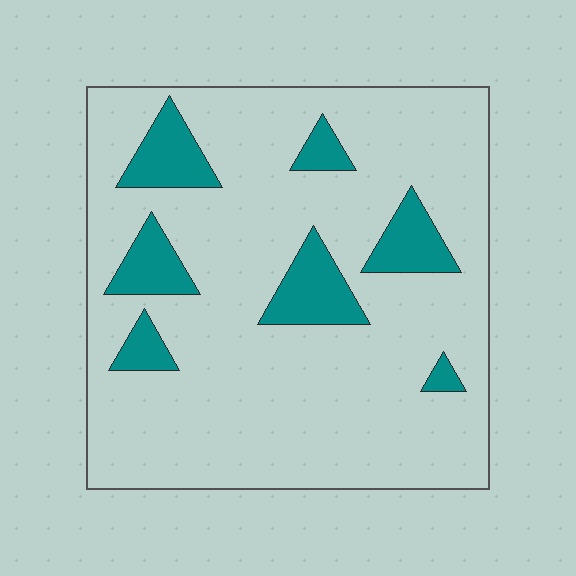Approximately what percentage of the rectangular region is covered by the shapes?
Approximately 15%.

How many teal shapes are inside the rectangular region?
7.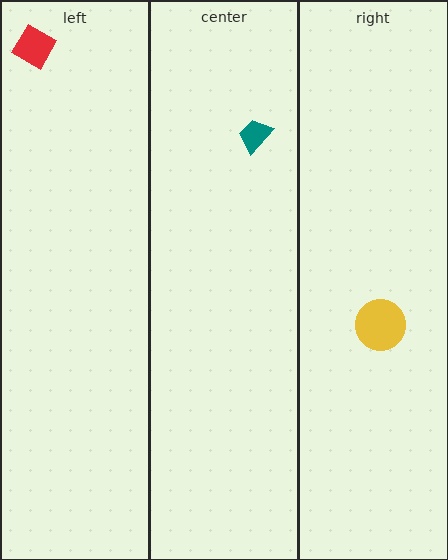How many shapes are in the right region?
1.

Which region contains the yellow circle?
The right region.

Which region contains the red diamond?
The left region.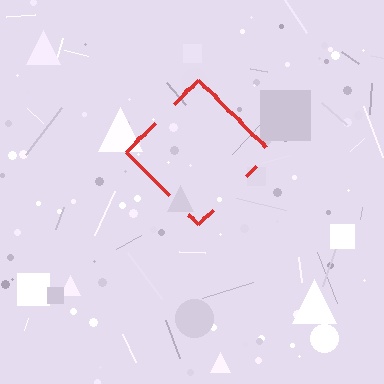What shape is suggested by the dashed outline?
The dashed outline suggests a diamond.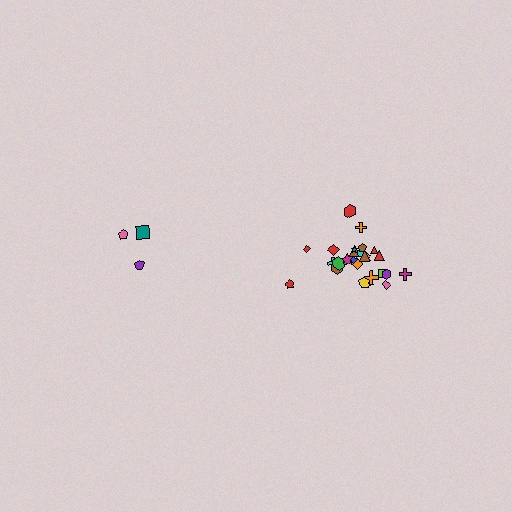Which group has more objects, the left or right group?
The right group.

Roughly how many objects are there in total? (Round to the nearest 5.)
Roughly 30 objects in total.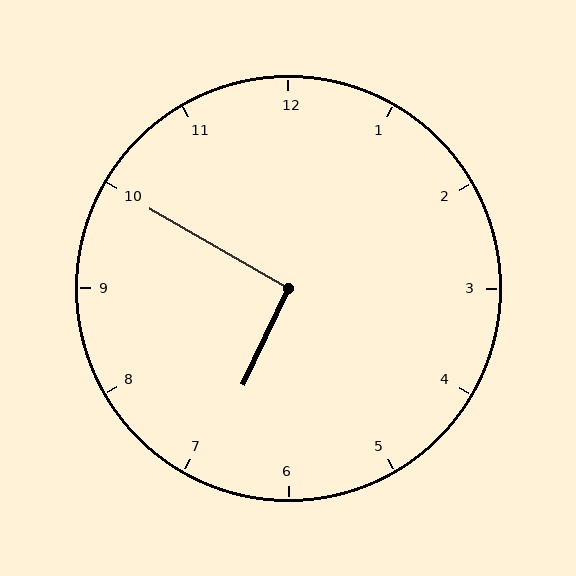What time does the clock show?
6:50.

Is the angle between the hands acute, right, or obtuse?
It is right.